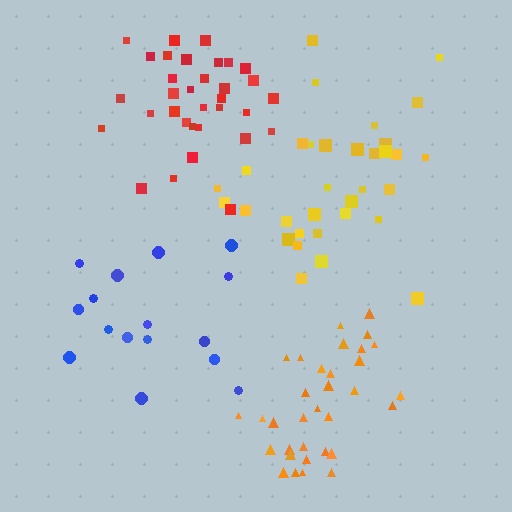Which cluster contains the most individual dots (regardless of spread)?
Yellow (33).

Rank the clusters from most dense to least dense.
orange, red, yellow, blue.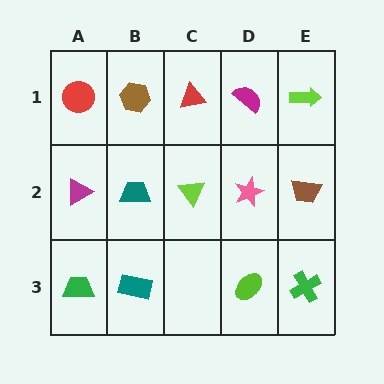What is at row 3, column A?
A green trapezoid.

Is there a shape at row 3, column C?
No, that cell is empty.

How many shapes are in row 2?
5 shapes.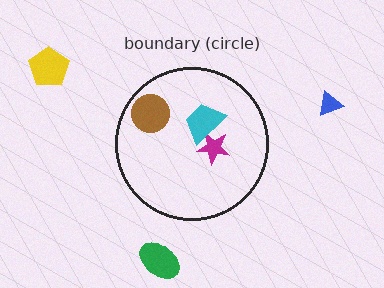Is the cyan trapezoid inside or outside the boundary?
Inside.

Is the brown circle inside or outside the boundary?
Inside.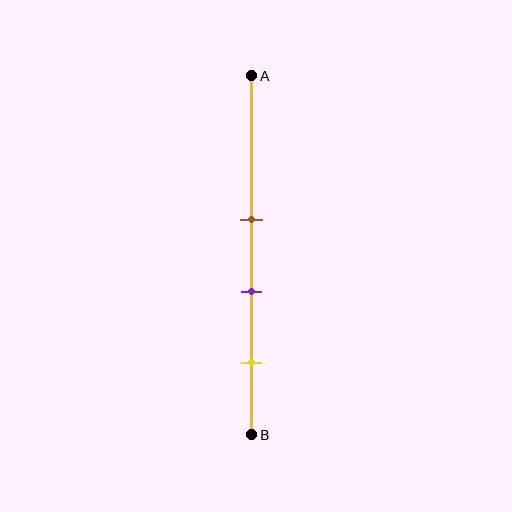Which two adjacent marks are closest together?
The brown and purple marks are the closest adjacent pair.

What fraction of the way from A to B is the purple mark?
The purple mark is approximately 60% (0.6) of the way from A to B.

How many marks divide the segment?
There are 3 marks dividing the segment.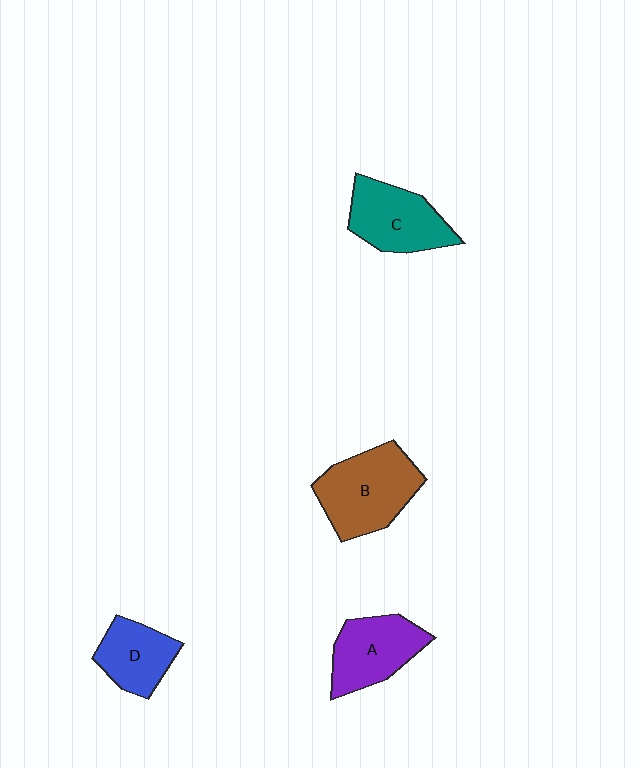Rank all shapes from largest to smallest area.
From largest to smallest: B (brown), C (teal), A (purple), D (blue).